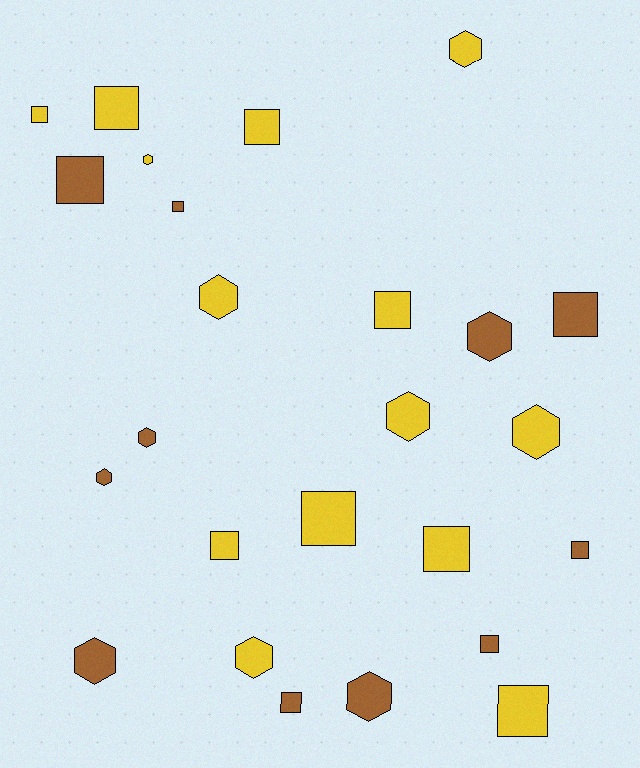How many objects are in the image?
There are 25 objects.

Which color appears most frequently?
Yellow, with 14 objects.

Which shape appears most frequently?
Square, with 14 objects.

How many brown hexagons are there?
There are 5 brown hexagons.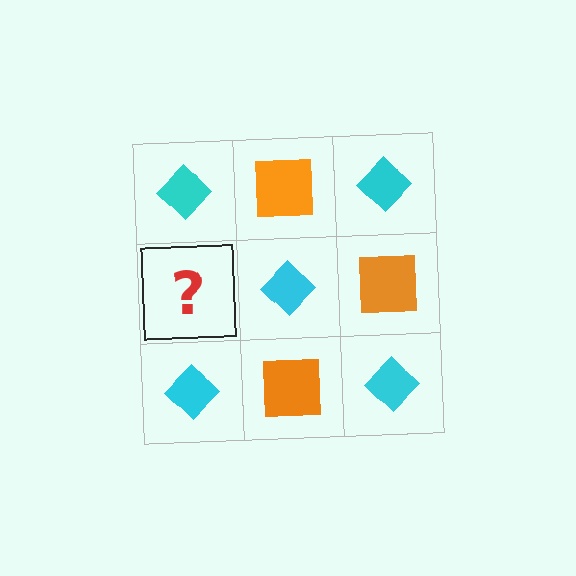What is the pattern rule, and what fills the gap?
The rule is that it alternates cyan diamond and orange square in a checkerboard pattern. The gap should be filled with an orange square.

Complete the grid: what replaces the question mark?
The question mark should be replaced with an orange square.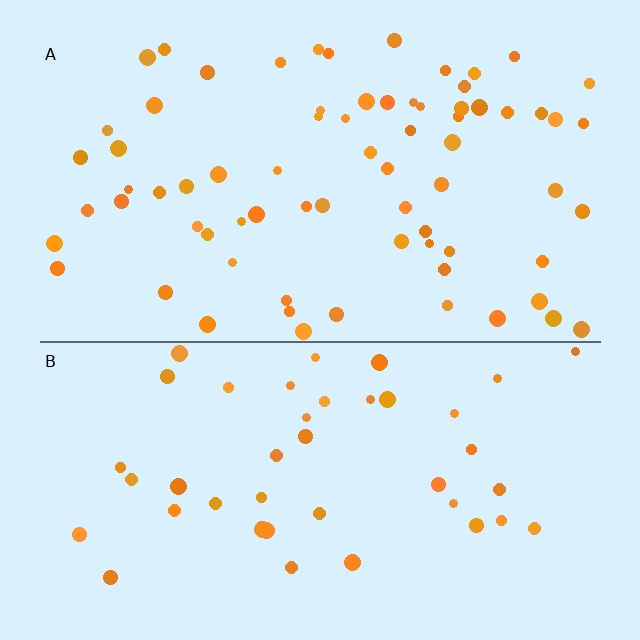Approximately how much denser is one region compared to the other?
Approximately 1.7× — region A over region B.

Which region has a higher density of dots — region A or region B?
A (the top).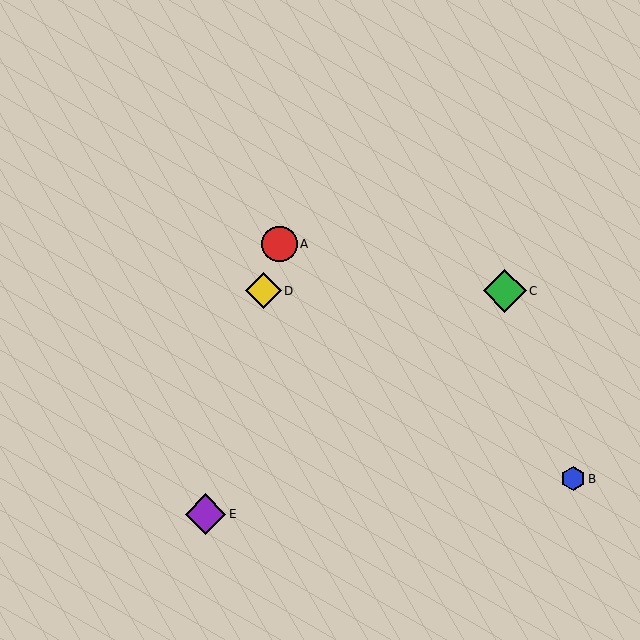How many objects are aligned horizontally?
2 objects (C, D) are aligned horizontally.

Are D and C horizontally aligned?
Yes, both are at y≈291.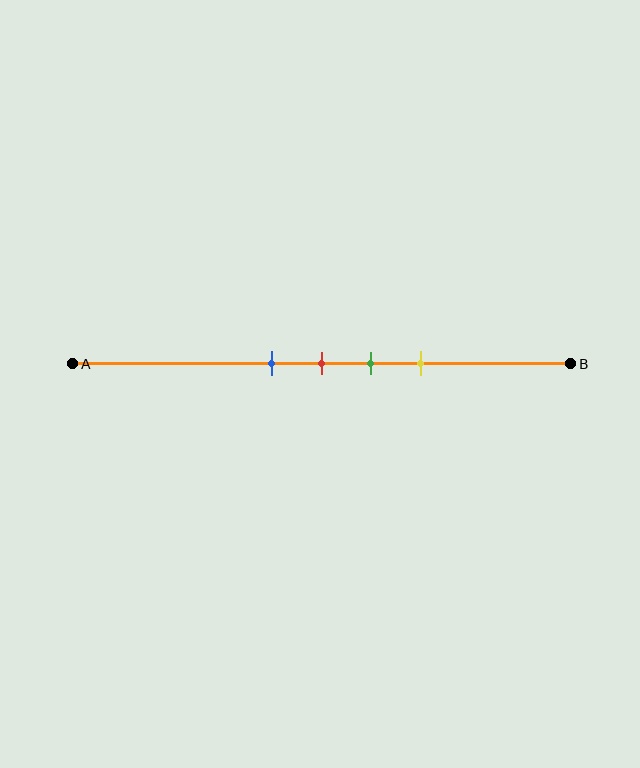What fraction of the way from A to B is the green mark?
The green mark is approximately 60% (0.6) of the way from A to B.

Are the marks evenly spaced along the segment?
Yes, the marks are approximately evenly spaced.